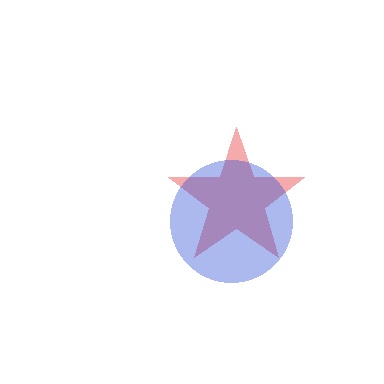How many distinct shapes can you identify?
There are 2 distinct shapes: a red star, a blue circle.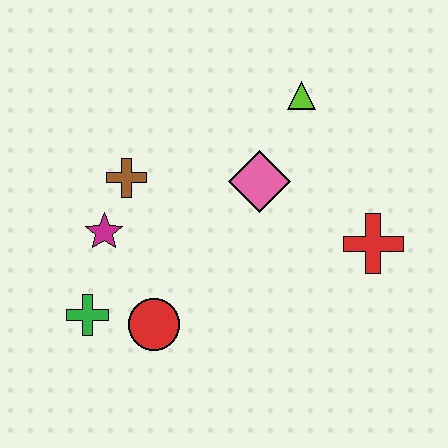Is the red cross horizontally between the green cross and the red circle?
No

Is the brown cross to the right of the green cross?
Yes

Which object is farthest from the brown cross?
The red cross is farthest from the brown cross.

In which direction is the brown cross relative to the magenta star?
The brown cross is above the magenta star.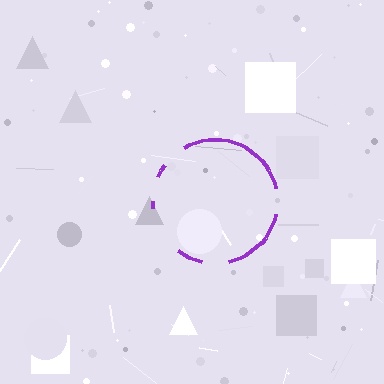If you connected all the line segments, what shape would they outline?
They would outline a circle.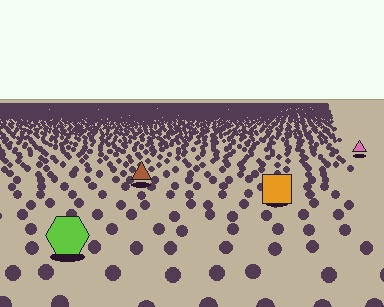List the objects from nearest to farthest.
From nearest to farthest: the lime hexagon, the orange square, the brown triangle, the pink triangle.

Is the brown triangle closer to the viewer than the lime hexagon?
No. The lime hexagon is closer — you can tell from the texture gradient: the ground texture is coarser near it.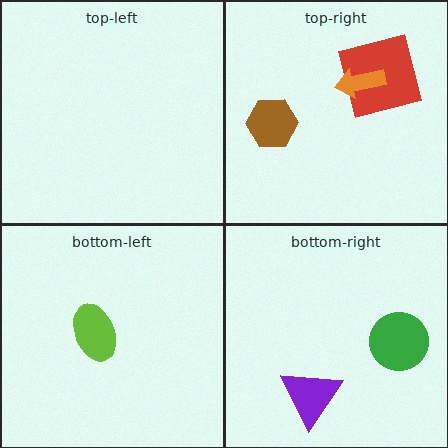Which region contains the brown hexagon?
The top-right region.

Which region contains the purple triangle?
The bottom-right region.